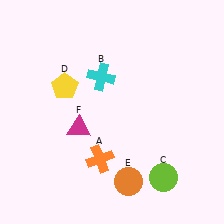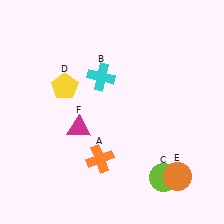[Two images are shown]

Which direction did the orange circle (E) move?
The orange circle (E) moved right.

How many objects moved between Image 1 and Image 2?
1 object moved between the two images.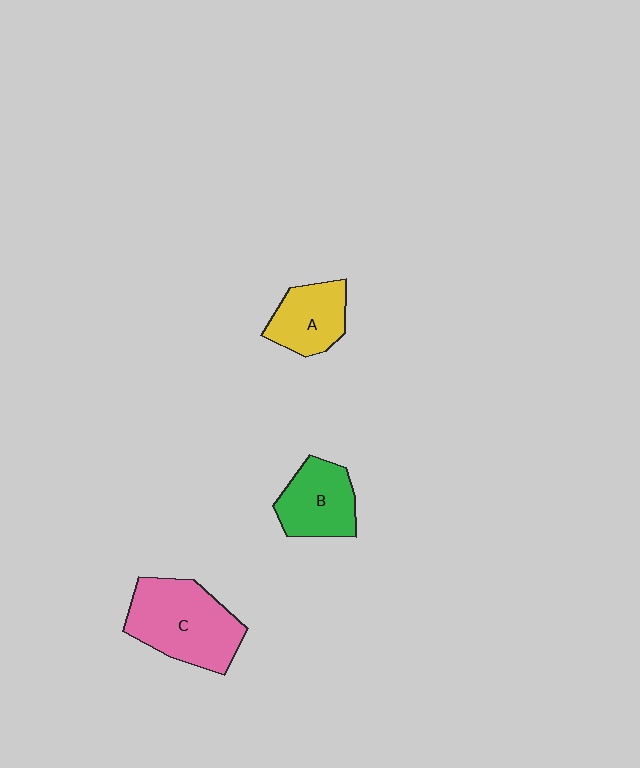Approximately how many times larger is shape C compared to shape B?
Approximately 1.5 times.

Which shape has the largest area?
Shape C (pink).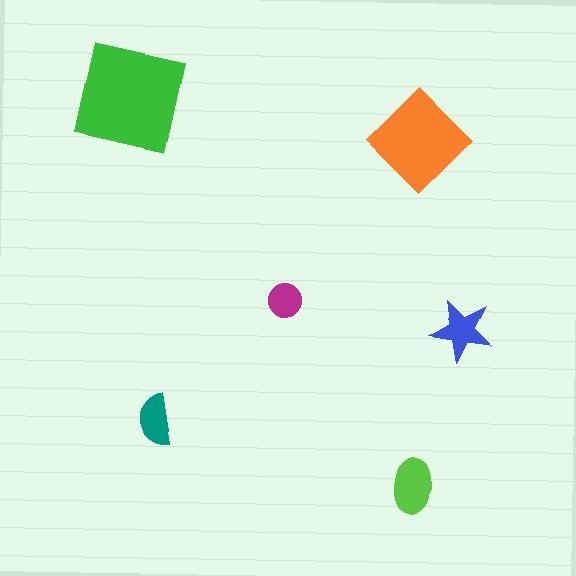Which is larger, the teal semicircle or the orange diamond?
The orange diamond.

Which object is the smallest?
The magenta circle.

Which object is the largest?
The green square.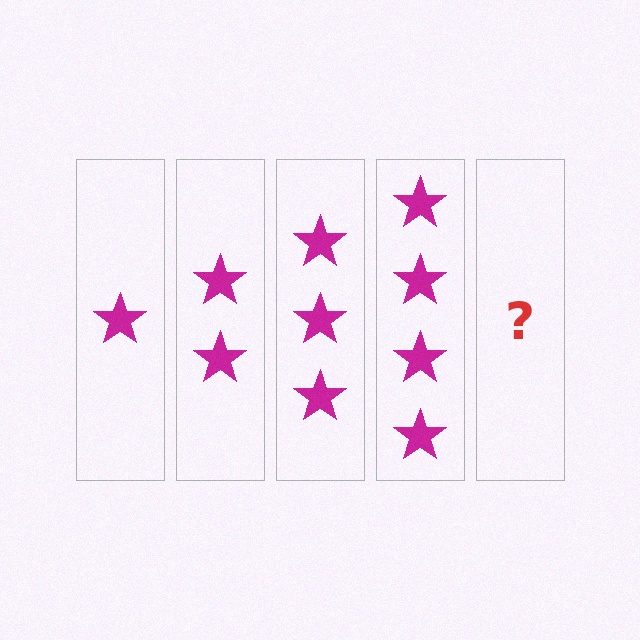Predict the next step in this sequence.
The next step is 5 stars.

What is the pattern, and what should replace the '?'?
The pattern is that each step adds one more star. The '?' should be 5 stars.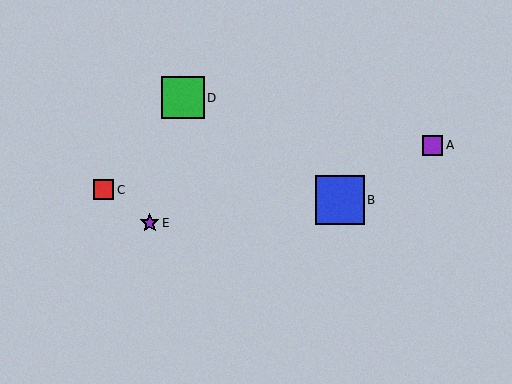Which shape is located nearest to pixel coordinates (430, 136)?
The purple square (labeled A) at (433, 145) is nearest to that location.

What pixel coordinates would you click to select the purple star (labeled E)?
Click at (150, 223) to select the purple star E.